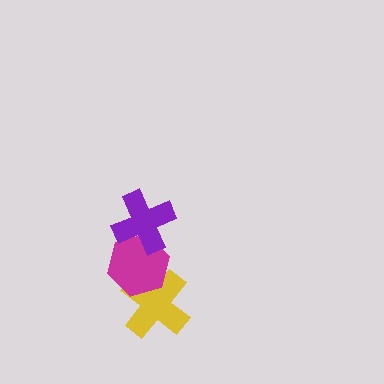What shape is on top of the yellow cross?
The magenta hexagon is on top of the yellow cross.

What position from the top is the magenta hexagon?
The magenta hexagon is 2nd from the top.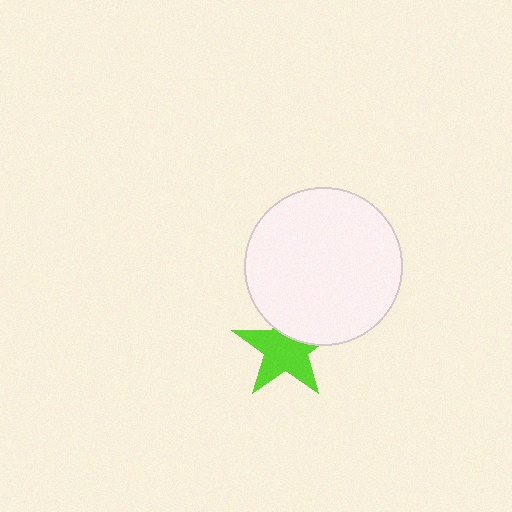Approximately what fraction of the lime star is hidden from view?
Roughly 30% of the lime star is hidden behind the white circle.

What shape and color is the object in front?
The object in front is a white circle.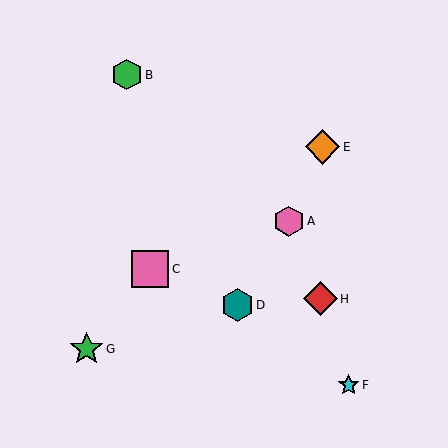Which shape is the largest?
The pink square (labeled C) is the largest.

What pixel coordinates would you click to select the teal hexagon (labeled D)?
Click at (237, 305) to select the teal hexagon D.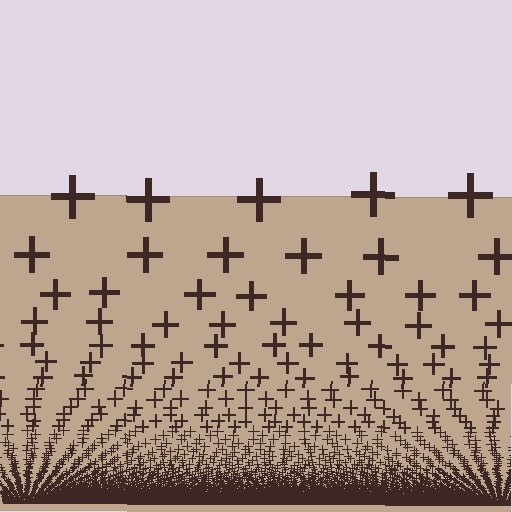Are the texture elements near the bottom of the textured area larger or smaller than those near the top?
Smaller. The gradient is inverted — elements near the bottom are smaller and denser.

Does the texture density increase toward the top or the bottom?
Density increases toward the bottom.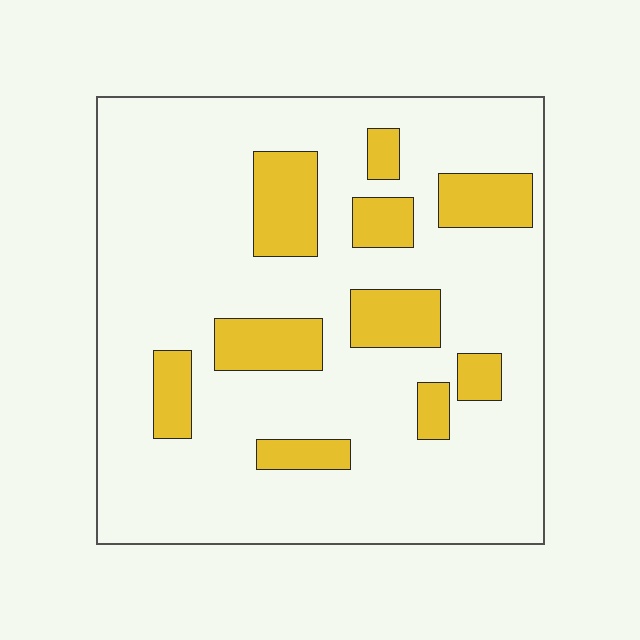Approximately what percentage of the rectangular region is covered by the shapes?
Approximately 20%.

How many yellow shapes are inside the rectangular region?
10.